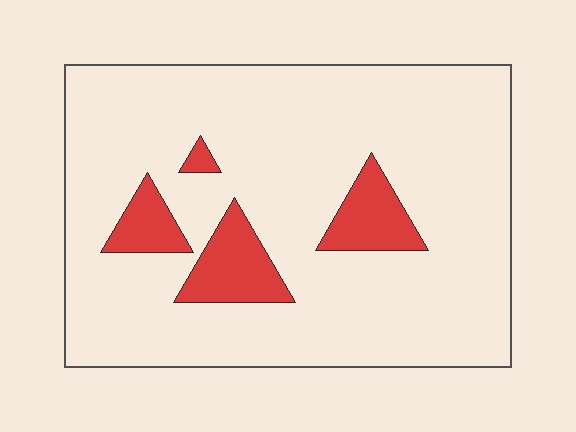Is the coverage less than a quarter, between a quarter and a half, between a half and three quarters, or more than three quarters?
Less than a quarter.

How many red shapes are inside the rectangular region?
4.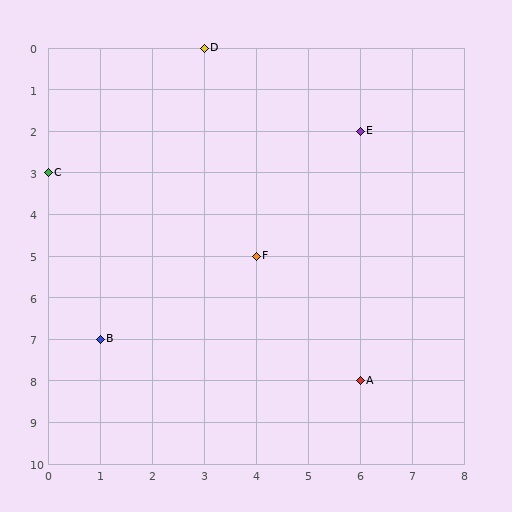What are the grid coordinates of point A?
Point A is at grid coordinates (6, 8).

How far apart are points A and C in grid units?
Points A and C are 6 columns and 5 rows apart (about 7.8 grid units diagonally).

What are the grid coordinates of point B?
Point B is at grid coordinates (1, 7).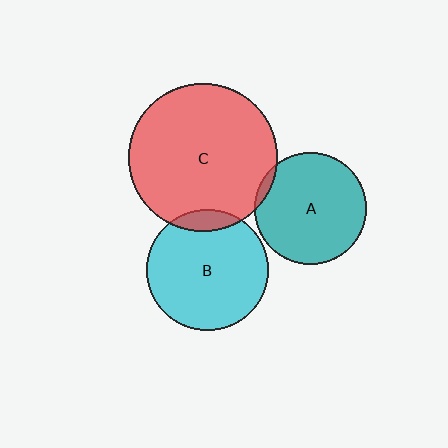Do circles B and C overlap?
Yes.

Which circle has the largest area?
Circle C (red).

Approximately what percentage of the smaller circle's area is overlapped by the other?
Approximately 10%.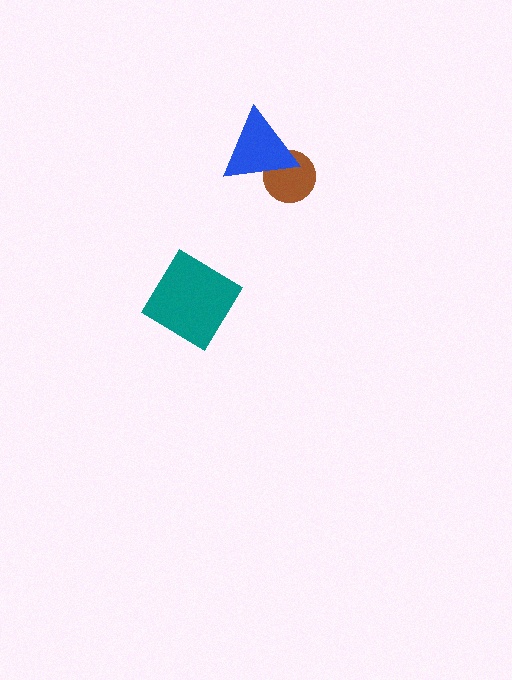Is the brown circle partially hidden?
Yes, it is partially covered by another shape.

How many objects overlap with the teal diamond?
0 objects overlap with the teal diamond.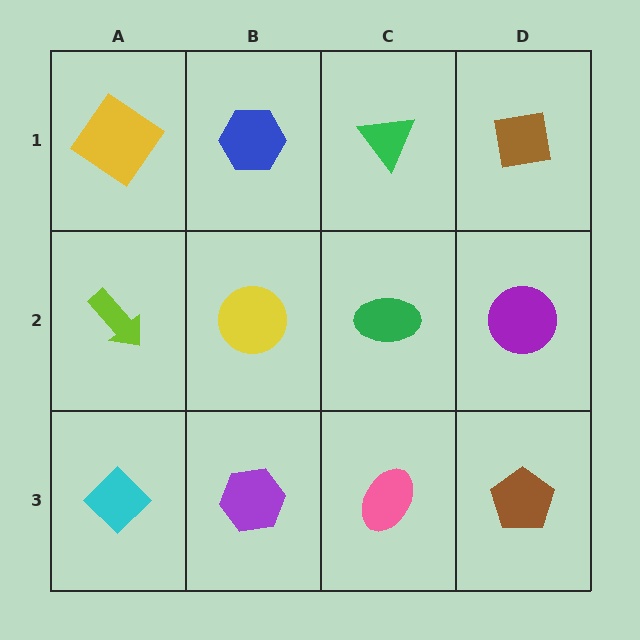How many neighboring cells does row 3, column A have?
2.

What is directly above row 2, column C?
A green triangle.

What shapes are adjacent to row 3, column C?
A green ellipse (row 2, column C), a purple hexagon (row 3, column B), a brown pentagon (row 3, column D).